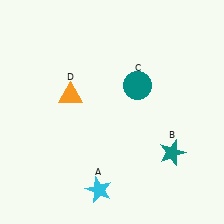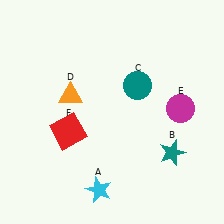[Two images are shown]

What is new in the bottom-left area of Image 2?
A red square (F) was added in the bottom-left area of Image 2.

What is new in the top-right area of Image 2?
A magenta circle (E) was added in the top-right area of Image 2.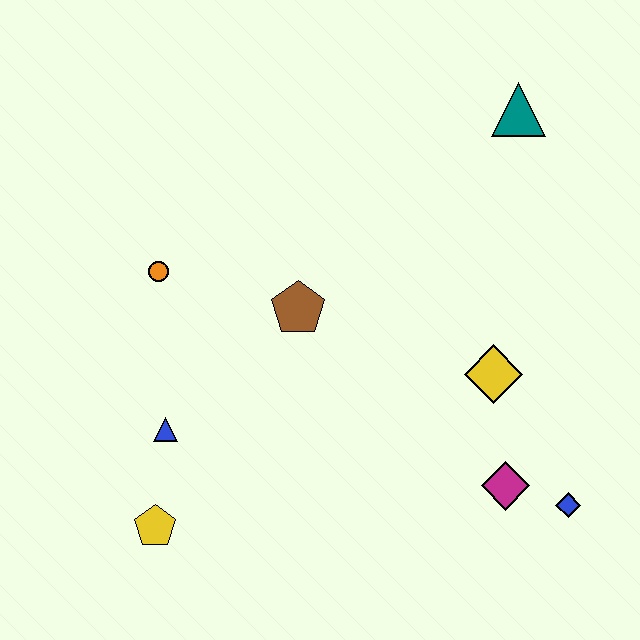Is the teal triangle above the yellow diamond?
Yes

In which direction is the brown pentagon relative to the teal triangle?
The brown pentagon is to the left of the teal triangle.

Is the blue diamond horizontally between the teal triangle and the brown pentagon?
No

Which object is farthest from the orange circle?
The blue diamond is farthest from the orange circle.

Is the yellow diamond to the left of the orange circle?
No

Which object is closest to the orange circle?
The brown pentagon is closest to the orange circle.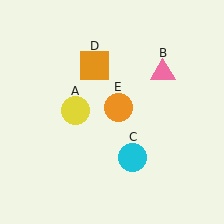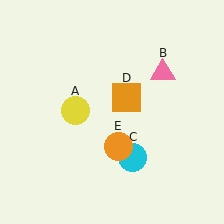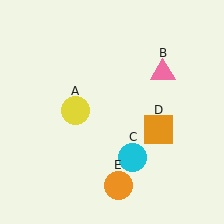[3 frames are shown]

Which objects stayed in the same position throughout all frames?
Yellow circle (object A) and pink triangle (object B) and cyan circle (object C) remained stationary.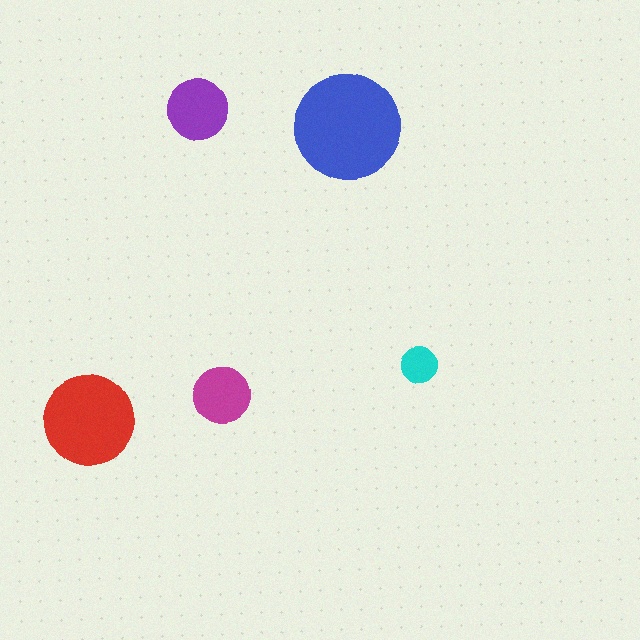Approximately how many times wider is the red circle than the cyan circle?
About 2.5 times wider.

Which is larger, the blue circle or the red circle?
The blue one.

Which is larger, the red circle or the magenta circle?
The red one.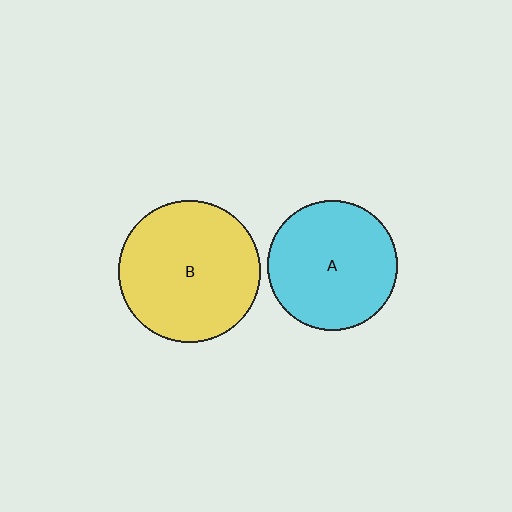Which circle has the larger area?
Circle B (yellow).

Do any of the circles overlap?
No, none of the circles overlap.